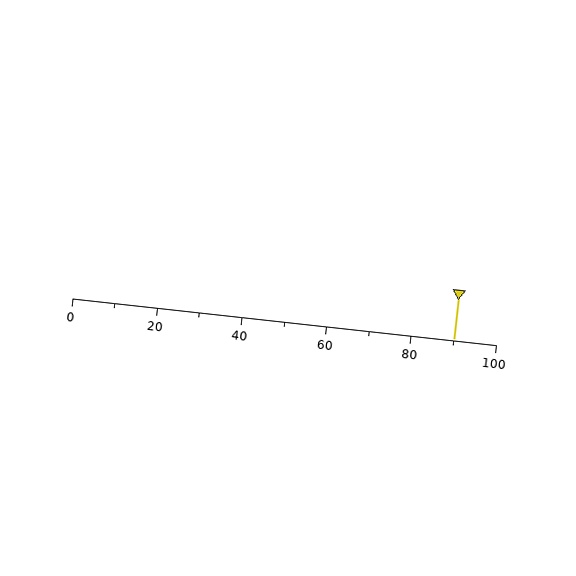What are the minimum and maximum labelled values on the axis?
The axis runs from 0 to 100.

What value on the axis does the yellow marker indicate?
The marker indicates approximately 90.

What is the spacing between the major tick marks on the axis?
The major ticks are spaced 20 apart.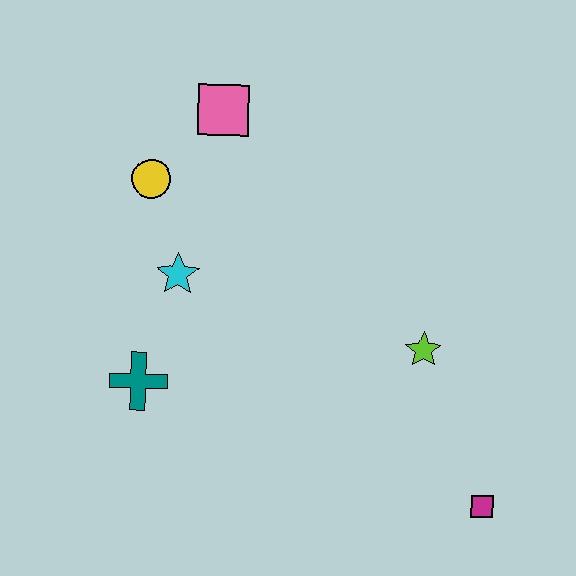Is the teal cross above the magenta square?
Yes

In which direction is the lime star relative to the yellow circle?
The lime star is to the right of the yellow circle.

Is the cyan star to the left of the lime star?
Yes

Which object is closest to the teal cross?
The cyan star is closest to the teal cross.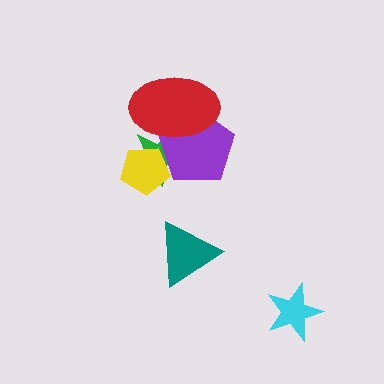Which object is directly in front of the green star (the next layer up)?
The yellow pentagon is directly in front of the green star.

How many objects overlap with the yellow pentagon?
2 objects overlap with the yellow pentagon.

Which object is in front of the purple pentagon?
The red ellipse is in front of the purple pentagon.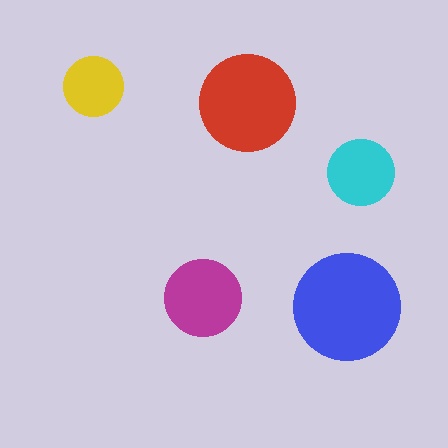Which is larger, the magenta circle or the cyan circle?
The magenta one.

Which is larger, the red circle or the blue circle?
The blue one.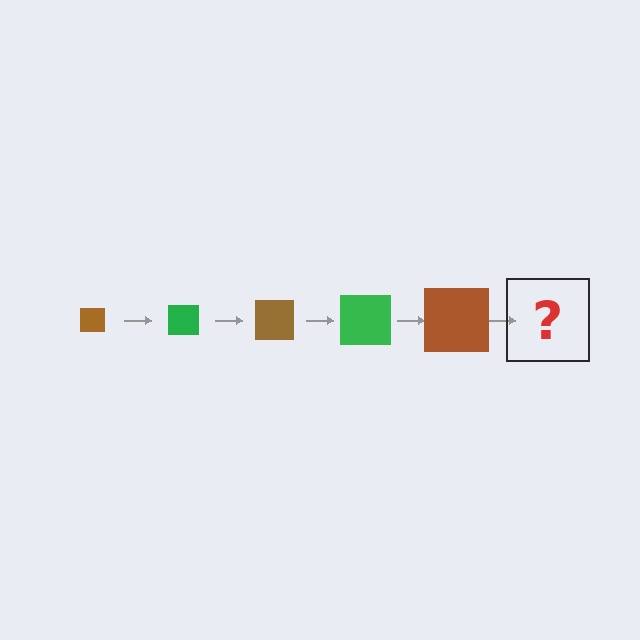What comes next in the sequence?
The next element should be a green square, larger than the previous one.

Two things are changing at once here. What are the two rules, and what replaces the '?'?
The two rules are that the square grows larger each step and the color cycles through brown and green. The '?' should be a green square, larger than the previous one.